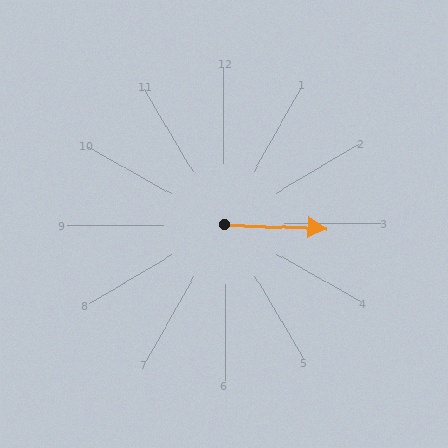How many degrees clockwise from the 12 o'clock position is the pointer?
Approximately 93 degrees.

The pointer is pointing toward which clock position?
Roughly 3 o'clock.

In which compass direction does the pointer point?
East.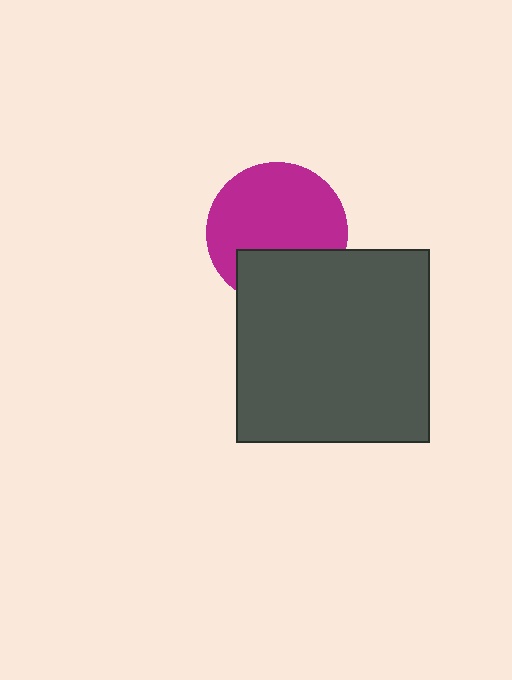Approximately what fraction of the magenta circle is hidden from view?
Roughly 31% of the magenta circle is hidden behind the dark gray square.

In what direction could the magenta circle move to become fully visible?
The magenta circle could move up. That would shift it out from behind the dark gray square entirely.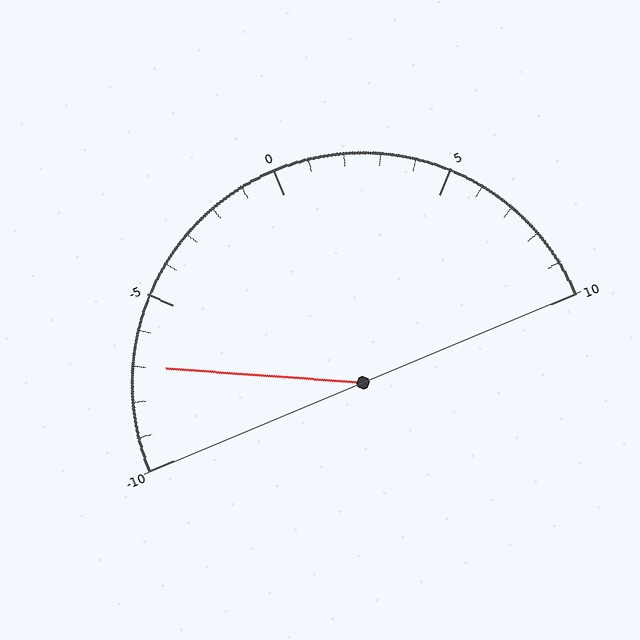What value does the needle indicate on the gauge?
The needle indicates approximately -7.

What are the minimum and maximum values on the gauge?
The gauge ranges from -10 to 10.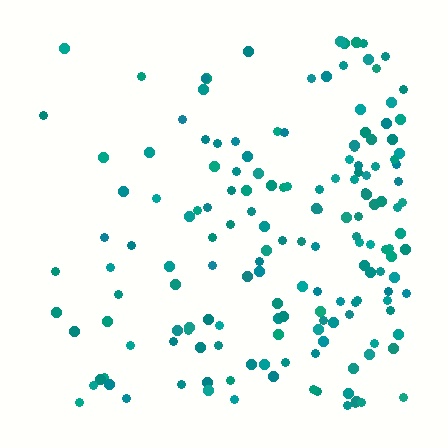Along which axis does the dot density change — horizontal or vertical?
Horizontal.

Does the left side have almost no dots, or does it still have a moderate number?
Still a moderate number, just noticeably fewer than the right.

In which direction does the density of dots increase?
From left to right, with the right side densest.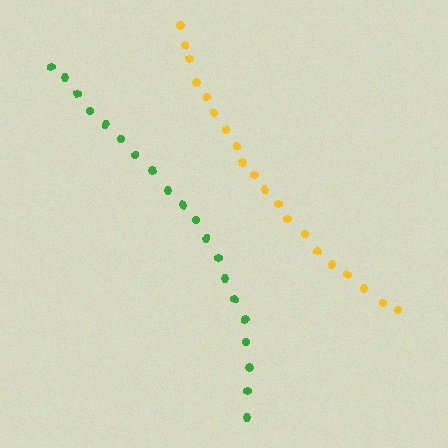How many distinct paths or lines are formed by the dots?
There are 2 distinct paths.